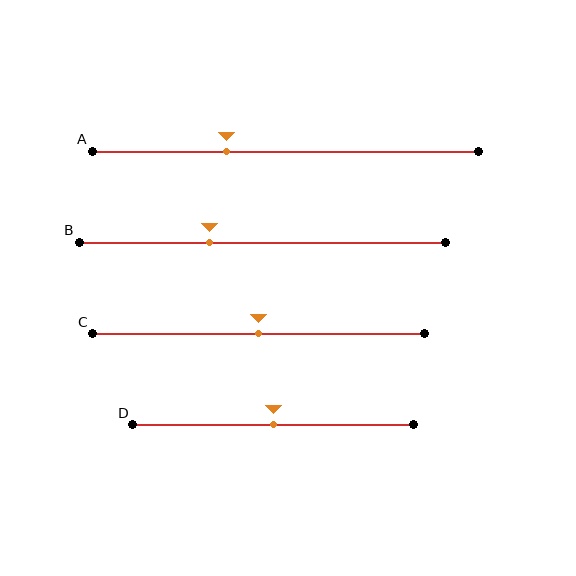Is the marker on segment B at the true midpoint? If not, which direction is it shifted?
No, the marker on segment B is shifted to the left by about 14% of the segment length.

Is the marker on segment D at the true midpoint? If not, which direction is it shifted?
Yes, the marker on segment D is at the true midpoint.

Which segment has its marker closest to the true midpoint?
Segment C has its marker closest to the true midpoint.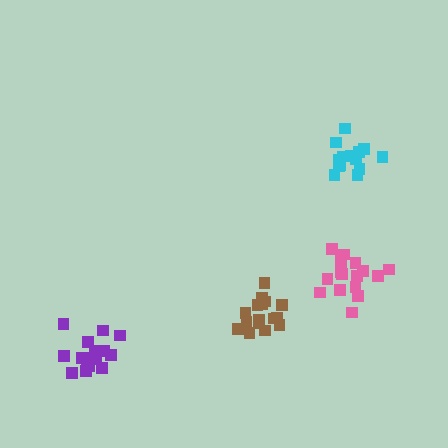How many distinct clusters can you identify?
There are 4 distinct clusters.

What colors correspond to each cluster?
The clusters are colored: brown, pink, cyan, purple.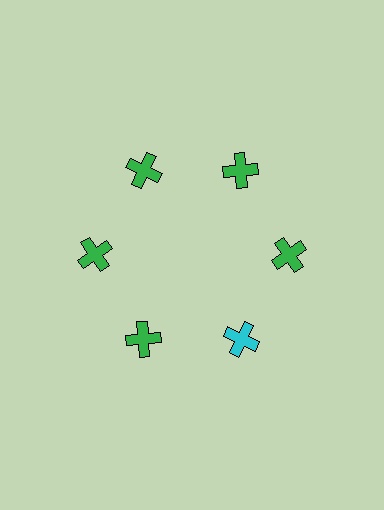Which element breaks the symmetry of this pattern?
The cyan cross at roughly the 5 o'clock position breaks the symmetry. All other shapes are green crosses.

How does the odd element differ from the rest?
It has a different color: cyan instead of green.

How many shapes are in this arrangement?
There are 6 shapes arranged in a ring pattern.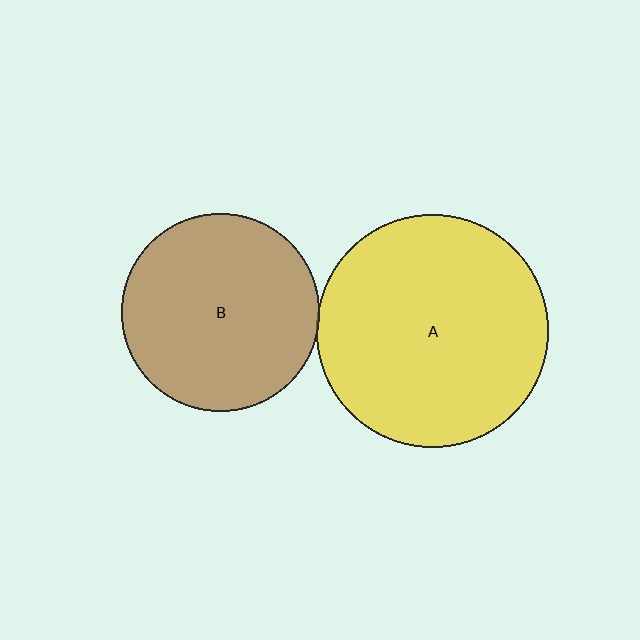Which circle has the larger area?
Circle A (yellow).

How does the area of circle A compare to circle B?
Approximately 1.4 times.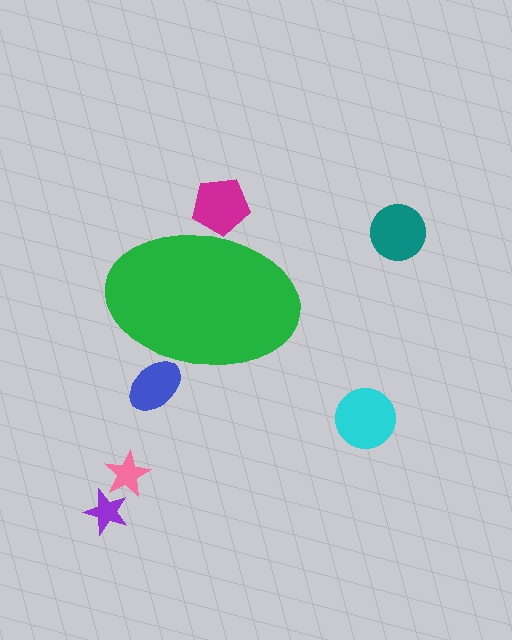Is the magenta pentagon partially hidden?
Yes, the magenta pentagon is partially hidden behind the green ellipse.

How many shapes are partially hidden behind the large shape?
2 shapes are partially hidden.